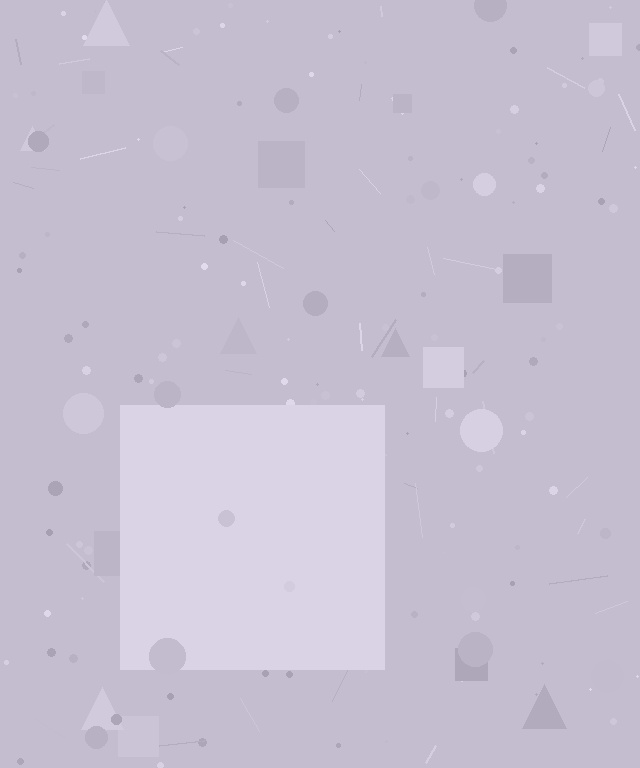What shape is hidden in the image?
A square is hidden in the image.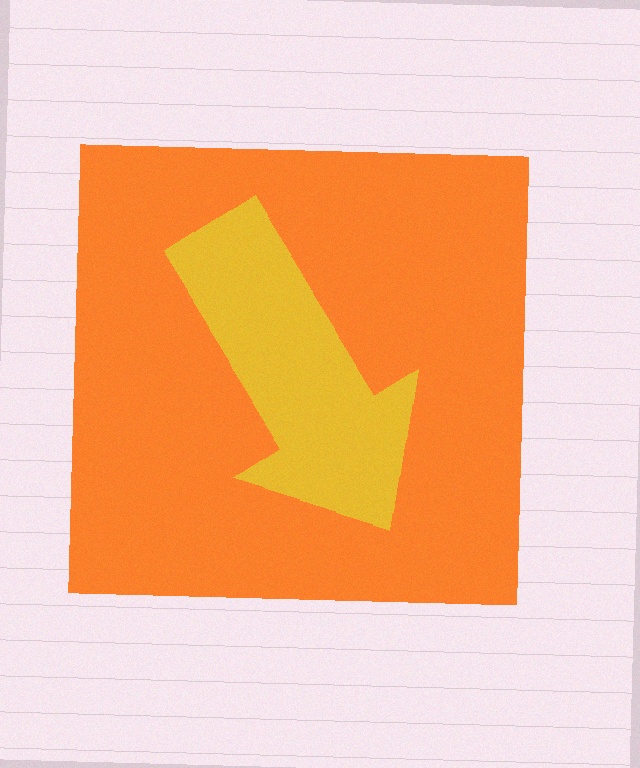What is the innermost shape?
The yellow arrow.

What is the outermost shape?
The orange square.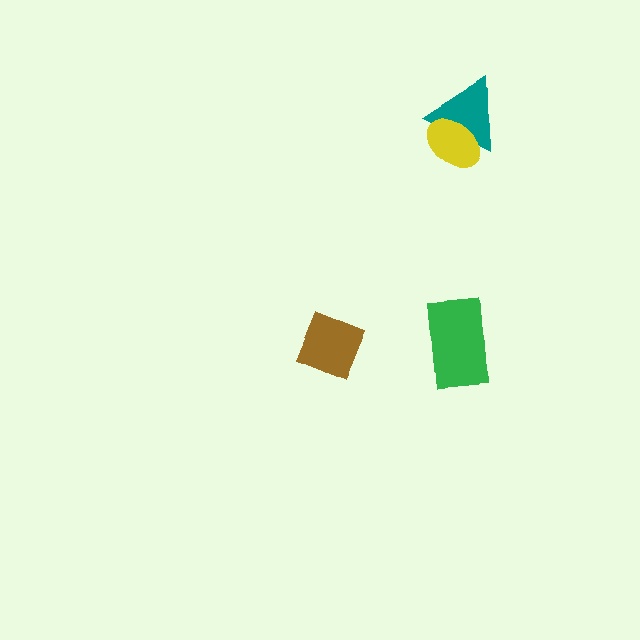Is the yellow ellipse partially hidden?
No, no other shape covers it.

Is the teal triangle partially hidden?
Yes, it is partially covered by another shape.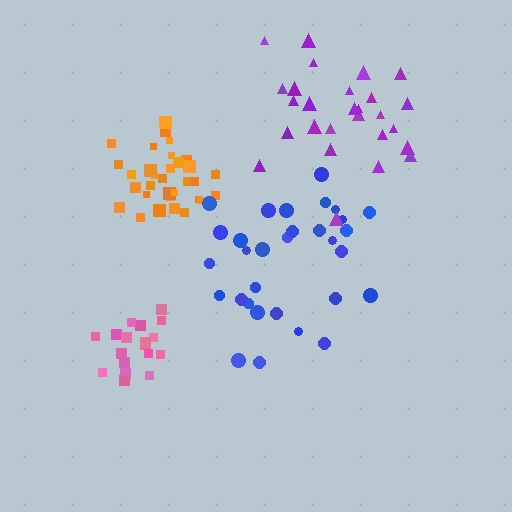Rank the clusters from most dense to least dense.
orange, pink, purple, blue.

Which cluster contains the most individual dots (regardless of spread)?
Orange (32).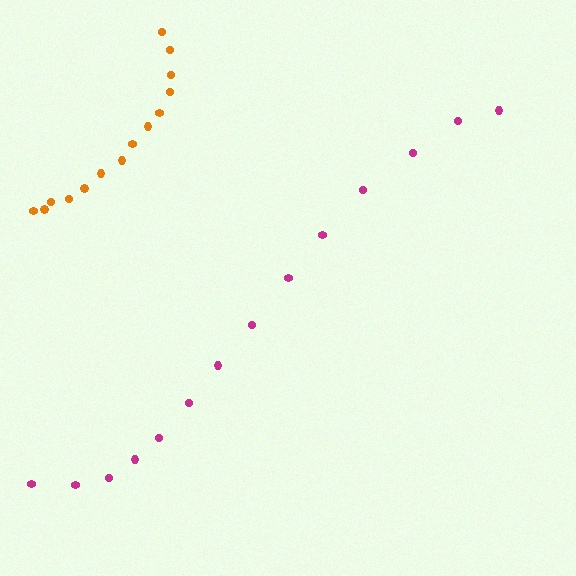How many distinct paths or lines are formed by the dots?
There are 2 distinct paths.